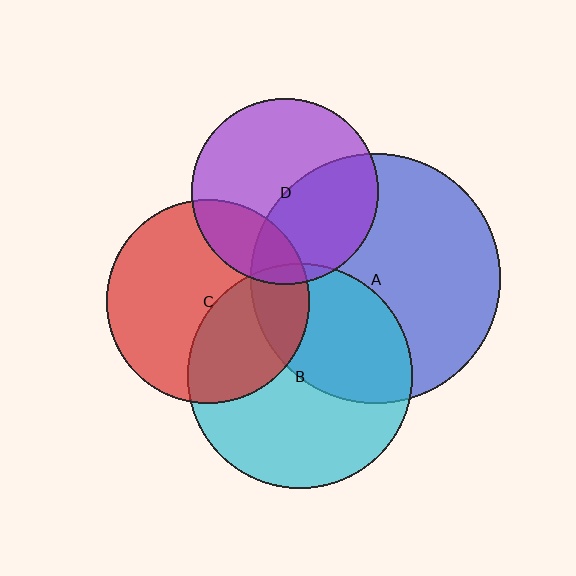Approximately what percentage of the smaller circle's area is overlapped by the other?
Approximately 40%.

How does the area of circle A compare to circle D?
Approximately 1.8 times.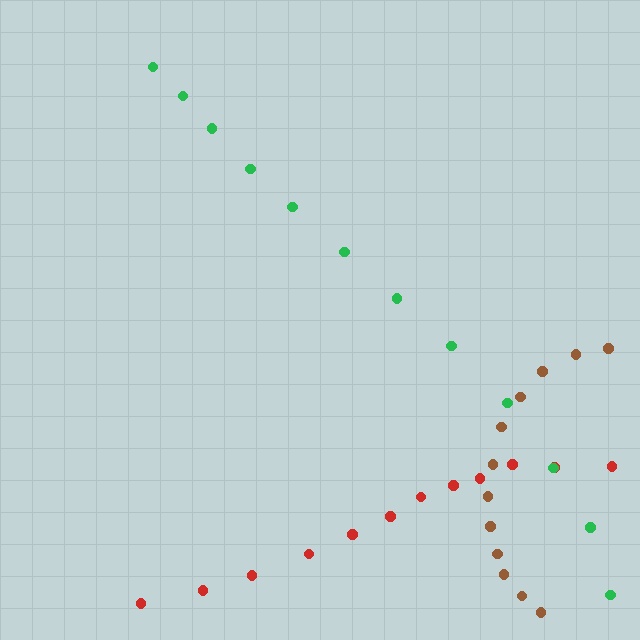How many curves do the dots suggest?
There are 3 distinct paths.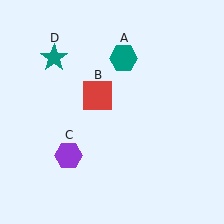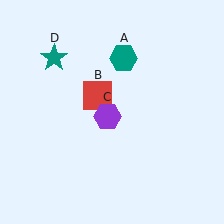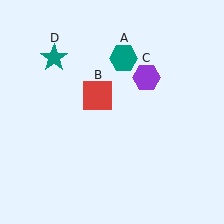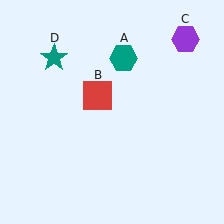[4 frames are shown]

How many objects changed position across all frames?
1 object changed position: purple hexagon (object C).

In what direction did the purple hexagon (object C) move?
The purple hexagon (object C) moved up and to the right.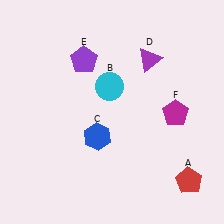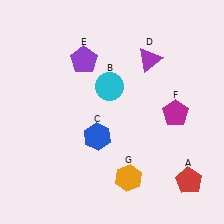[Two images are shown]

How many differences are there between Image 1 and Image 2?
There is 1 difference between the two images.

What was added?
An orange hexagon (G) was added in Image 2.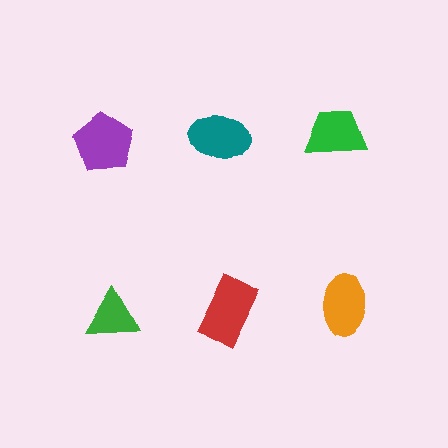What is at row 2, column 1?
A green triangle.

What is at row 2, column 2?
A red rectangle.